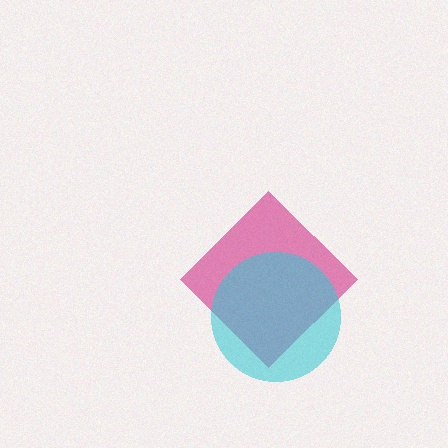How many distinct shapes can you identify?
There are 2 distinct shapes: a magenta diamond, a cyan circle.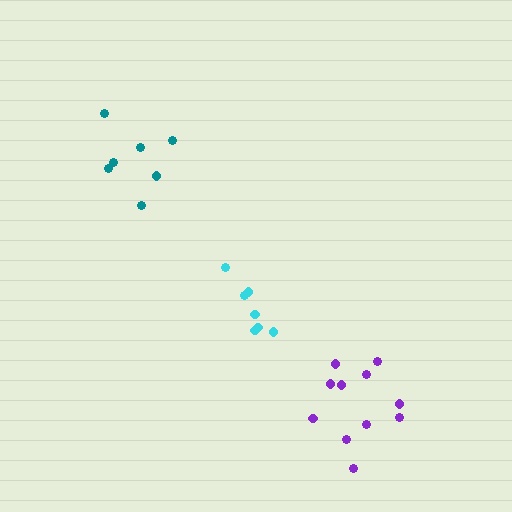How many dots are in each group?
Group 1: 7 dots, Group 2: 7 dots, Group 3: 11 dots (25 total).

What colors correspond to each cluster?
The clusters are colored: teal, cyan, purple.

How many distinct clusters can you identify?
There are 3 distinct clusters.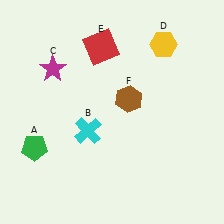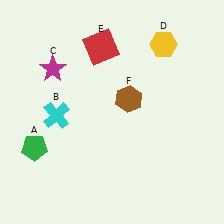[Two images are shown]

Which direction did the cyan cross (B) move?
The cyan cross (B) moved left.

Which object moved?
The cyan cross (B) moved left.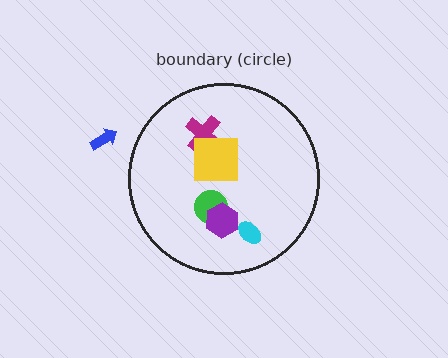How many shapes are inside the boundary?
5 inside, 1 outside.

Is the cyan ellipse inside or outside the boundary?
Inside.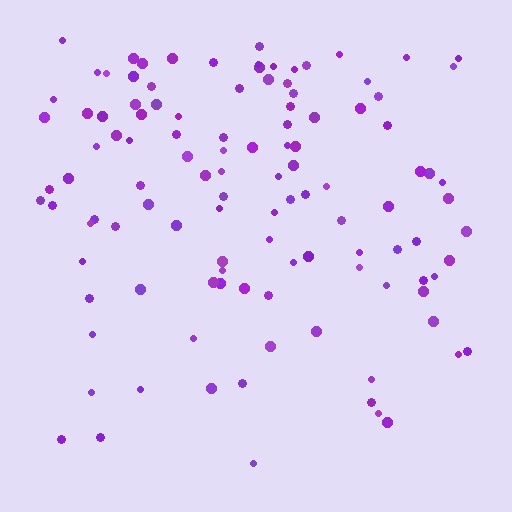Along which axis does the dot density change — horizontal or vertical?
Vertical.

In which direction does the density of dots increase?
From bottom to top, with the top side densest.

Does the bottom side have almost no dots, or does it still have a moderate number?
Still a moderate number, just noticeably fewer than the top.